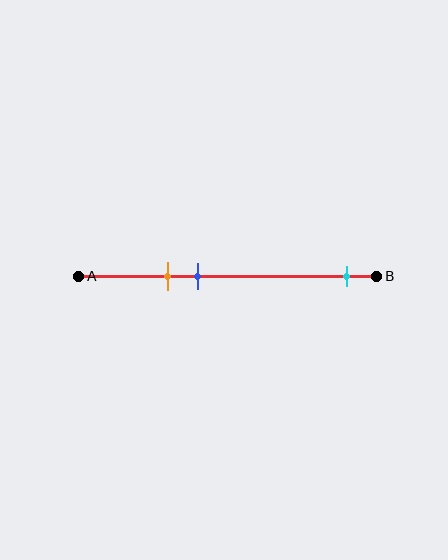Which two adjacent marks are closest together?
The orange and blue marks are the closest adjacent pair.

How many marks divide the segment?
There are 3 marks dividing the segment.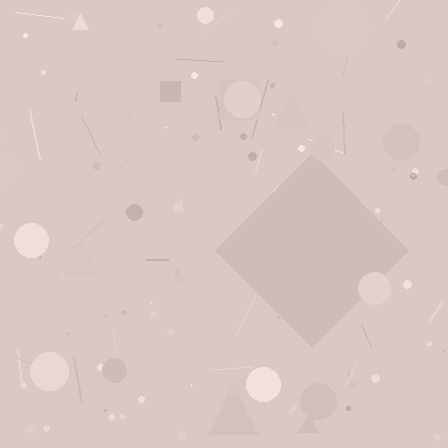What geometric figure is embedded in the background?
A diamond is embedded in the background.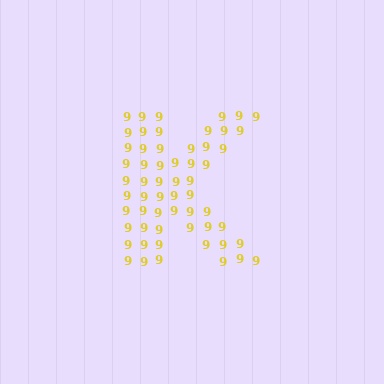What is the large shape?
The large shape is the letter K.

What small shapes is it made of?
It is made of small digit 9's.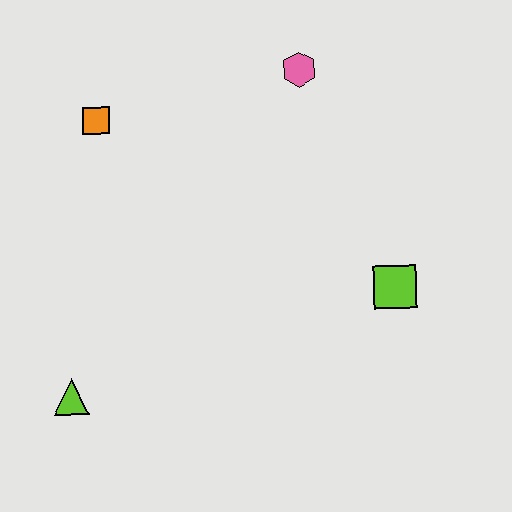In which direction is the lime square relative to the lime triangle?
The lime square is to the right of the lime triangle.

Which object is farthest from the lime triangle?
The pink hexagon is farthest from the lime triangle.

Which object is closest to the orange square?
The pink hexagon is closest to the orange square.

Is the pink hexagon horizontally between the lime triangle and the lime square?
Yes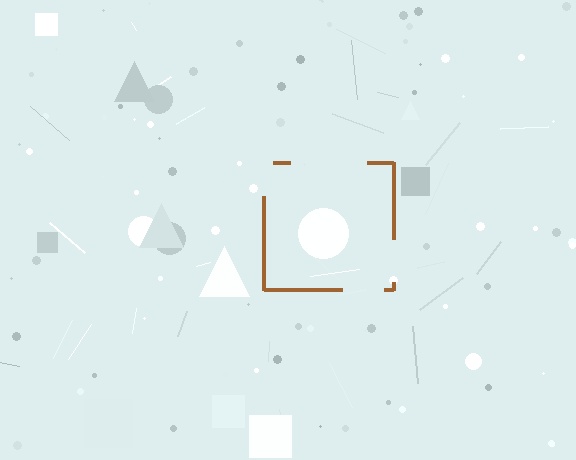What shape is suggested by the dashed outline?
The dashed outline suggests a square.